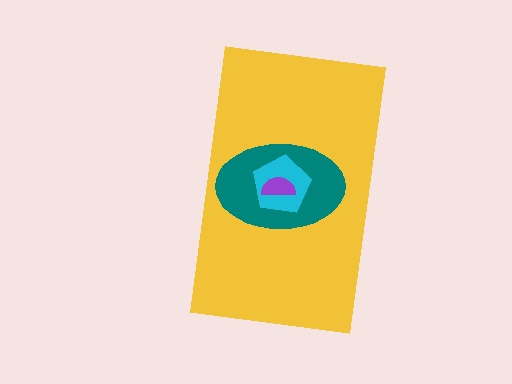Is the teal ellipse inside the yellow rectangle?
Yes.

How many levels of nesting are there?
4.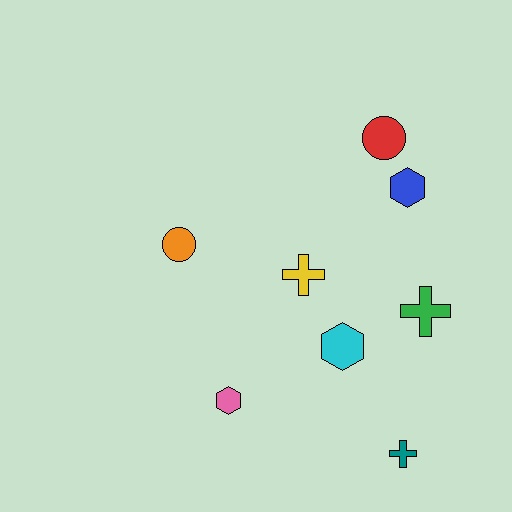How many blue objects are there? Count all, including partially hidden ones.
There is 1 blue object.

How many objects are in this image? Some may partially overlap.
There are 8 objects.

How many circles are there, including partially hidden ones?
There are 2 circles.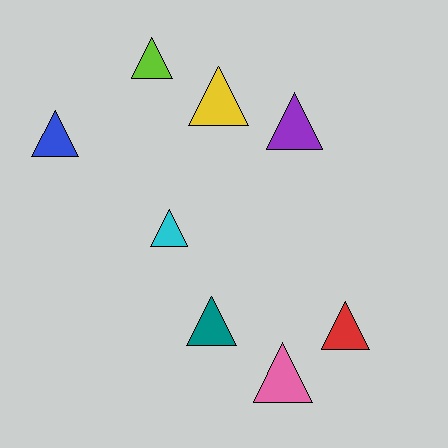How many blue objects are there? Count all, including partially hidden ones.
There is 1 blue object.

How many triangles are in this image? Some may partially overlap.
There are 8 triangles.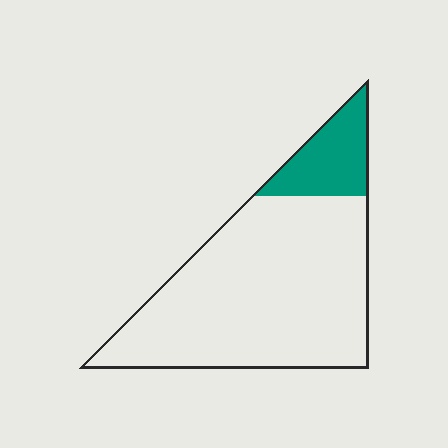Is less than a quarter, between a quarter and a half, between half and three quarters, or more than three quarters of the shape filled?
Less than a quarter.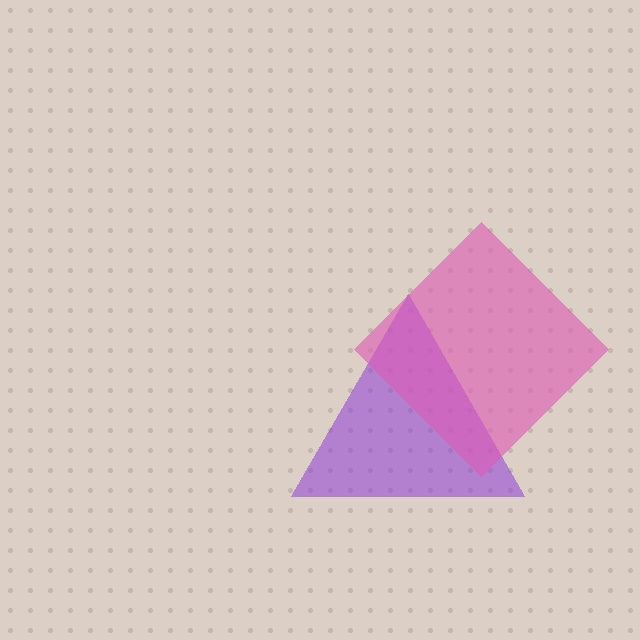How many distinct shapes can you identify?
There are 2 distinct shapes: a purple triangle, a pink diamond.